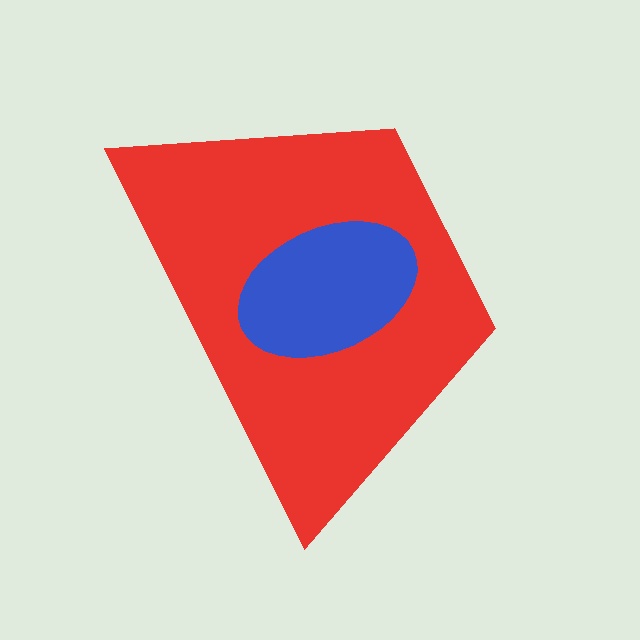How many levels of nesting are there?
2.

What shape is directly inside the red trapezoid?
The blue ellipse.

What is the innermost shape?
The blue ellipse.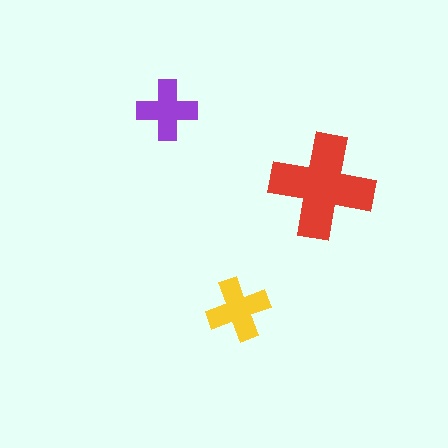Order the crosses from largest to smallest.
the red one, the yellow one, the purple one.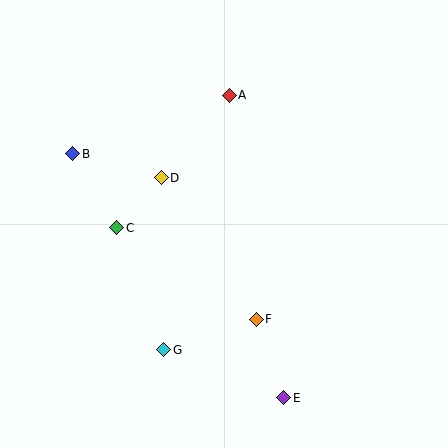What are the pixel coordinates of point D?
Point D is at (161, 178).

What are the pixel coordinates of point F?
Point F is at (256, 319).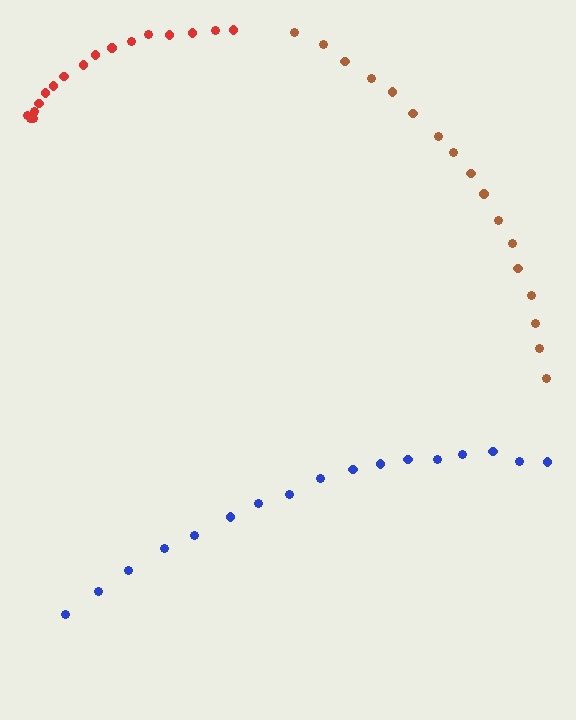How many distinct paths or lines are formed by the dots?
There are 3 distinct paths.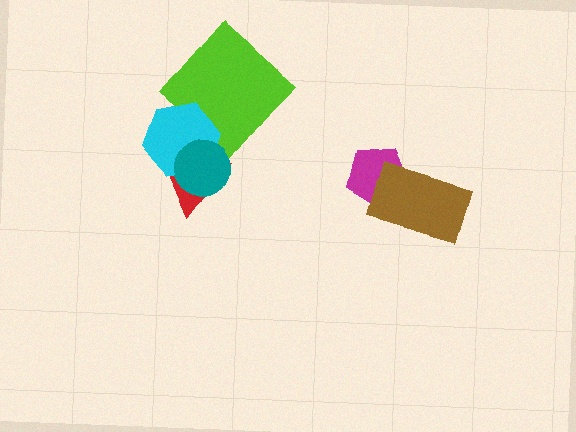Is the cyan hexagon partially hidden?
Yes, it is partially covered by another shape.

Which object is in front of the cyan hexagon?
The teal circle is in front of the cyan hexagon.